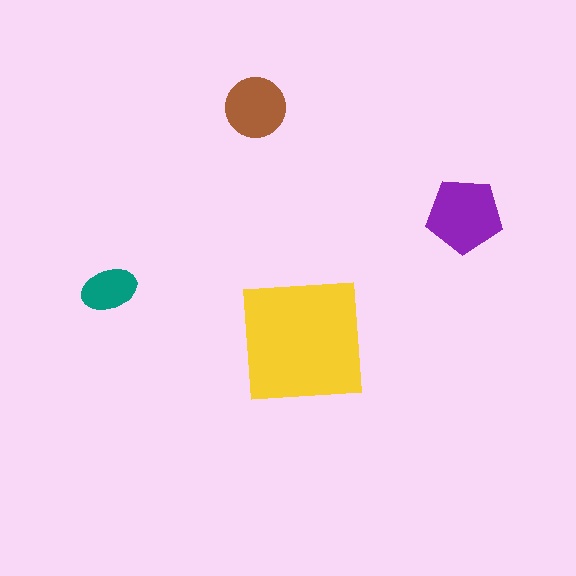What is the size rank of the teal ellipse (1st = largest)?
4th.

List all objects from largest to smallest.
The yellow square, the purple pentagon, the brown circle, the teal ellipse.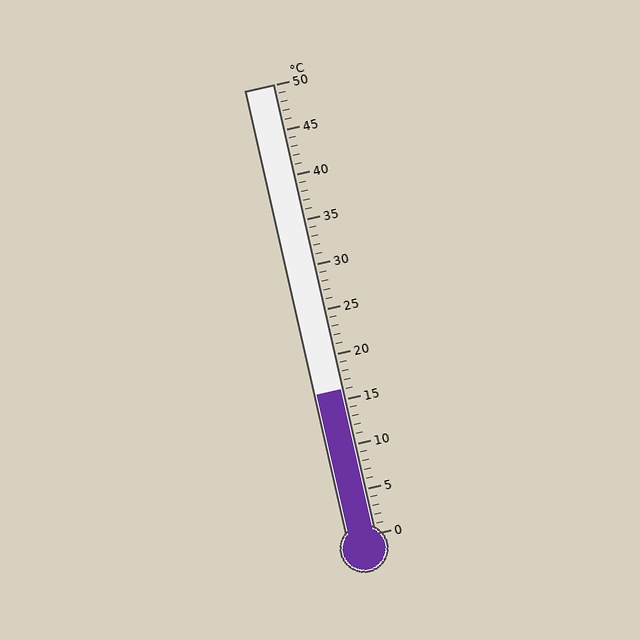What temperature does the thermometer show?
The thermometer shows approximately 16°C.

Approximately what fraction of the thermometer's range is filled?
The thermometer is filled to approximately 30% of its range.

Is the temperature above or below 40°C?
The temperature is below 40°C.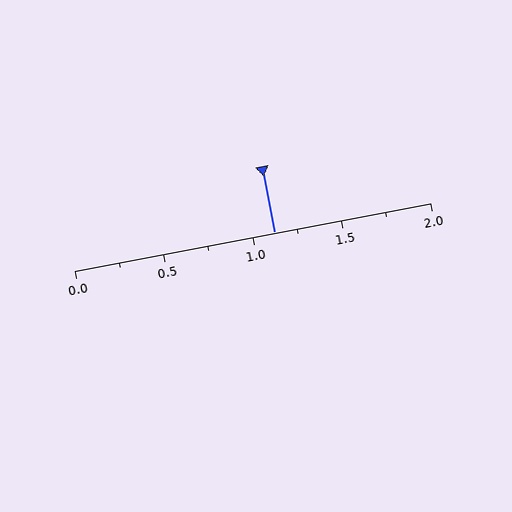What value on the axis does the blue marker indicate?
The marker indicates approximately 1.12.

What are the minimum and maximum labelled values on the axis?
The axis runs from 0.0 to 2.0.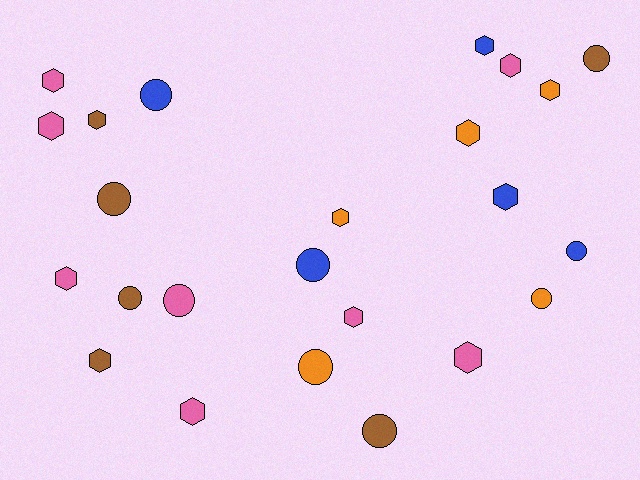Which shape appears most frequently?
Hexagon, with 14 objects.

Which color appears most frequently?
Pink, with 8 objects.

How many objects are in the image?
There are 24 objects.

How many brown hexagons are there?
There are 2 brown hexagons.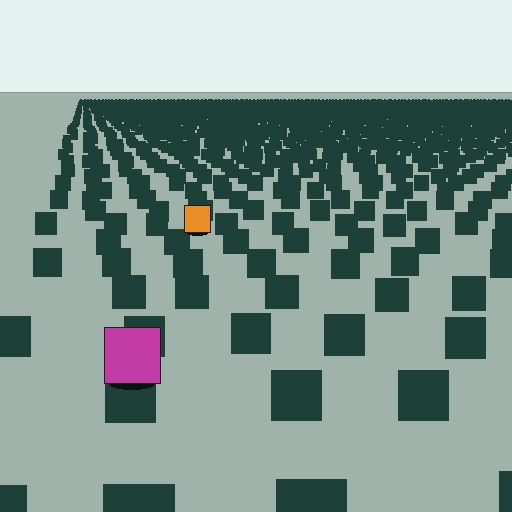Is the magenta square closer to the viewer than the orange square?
Yes. The magenta square is closer — you can tell from the texture gradient: the ground texture is coarser near it.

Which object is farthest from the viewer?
The orange square is farthest from the viewer. It appears smaller and the ground texture around it is denser.